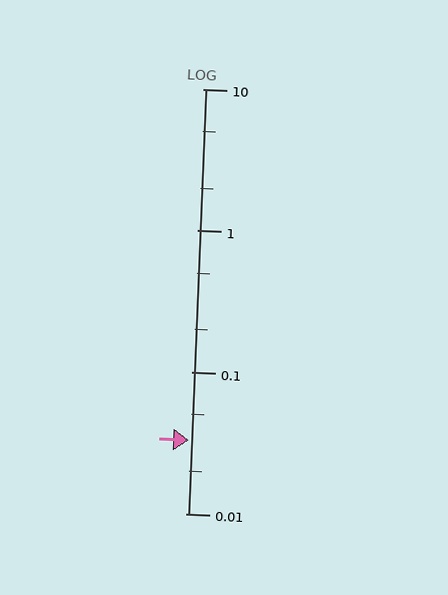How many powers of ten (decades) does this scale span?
The scale spans 3 decades, from 0.01 to 10.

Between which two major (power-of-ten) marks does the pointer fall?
The pointer is between 0.01 and 0.1.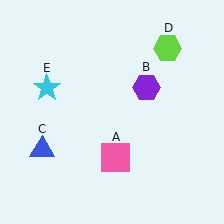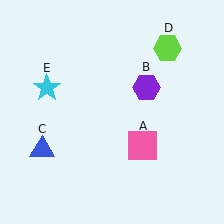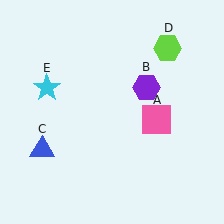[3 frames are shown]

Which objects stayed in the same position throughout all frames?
Purple hexagon (object B) and blue triangle (object C) and lime hexagon (object D) and cyan star (object E) remained stationary.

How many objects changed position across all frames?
1 object changed position: pink square (object A).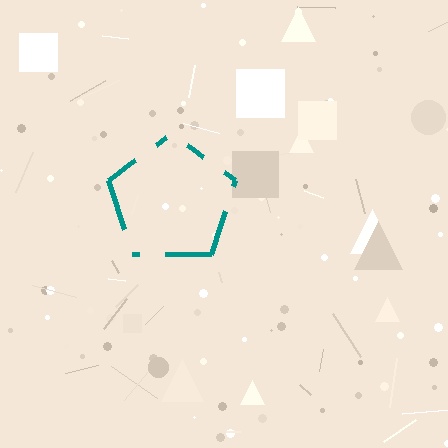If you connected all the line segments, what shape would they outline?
They would outline a pentagon.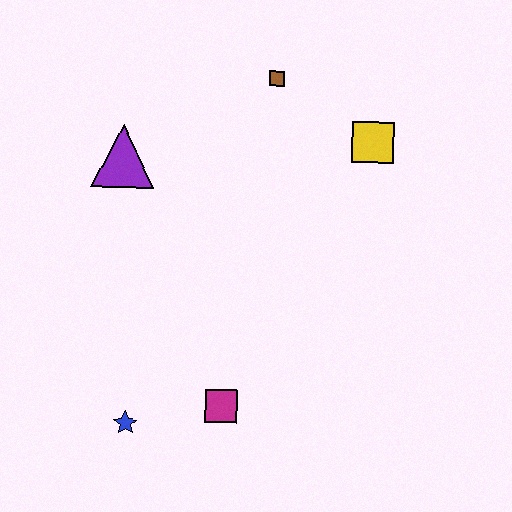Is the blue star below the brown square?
Yes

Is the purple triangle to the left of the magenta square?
Yes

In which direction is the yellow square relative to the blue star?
The yellow square is above the blue star.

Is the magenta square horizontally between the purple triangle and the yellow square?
Yes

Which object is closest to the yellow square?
The brown square is closest to the yellow square.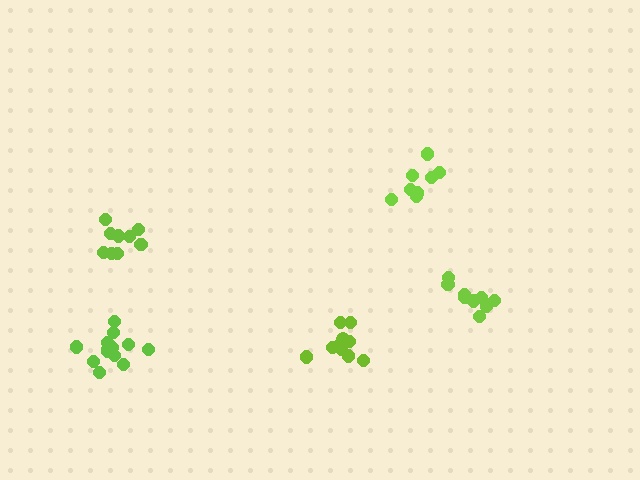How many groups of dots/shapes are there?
There are 5 groups.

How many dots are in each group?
Group 1: 10 dots, Group 2: 8 dots, Group 3: 10 dots, Group 4: 13 dots, Group 5: 9 dots (50 total).